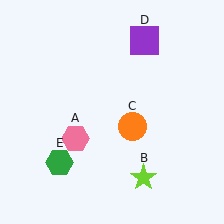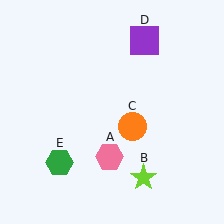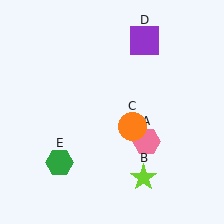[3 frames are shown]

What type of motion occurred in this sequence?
The pink hexagon (object A) rotated counterclockwise around the center of the scene.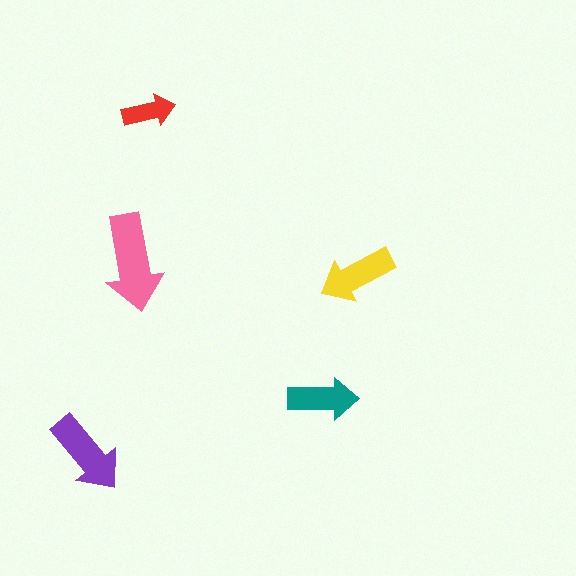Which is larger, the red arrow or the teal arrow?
The teal one.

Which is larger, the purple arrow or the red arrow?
The purple one.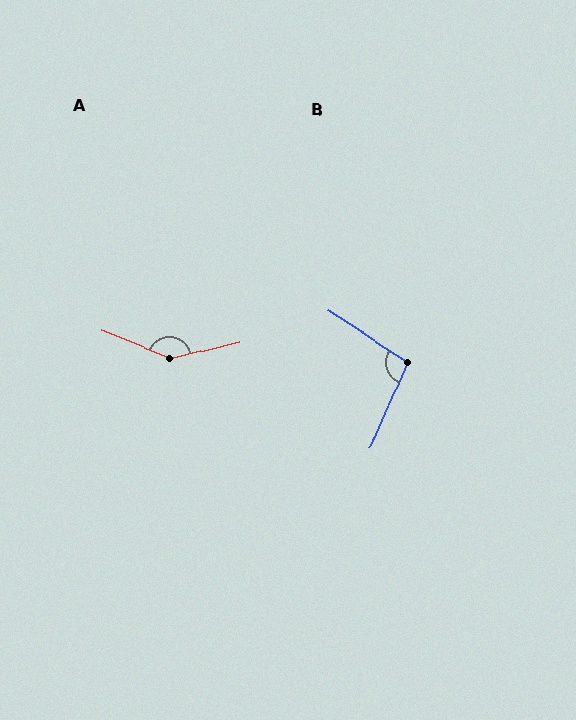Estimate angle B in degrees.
Approximately 99 degrees.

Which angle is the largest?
A, at approximately 144 degrees.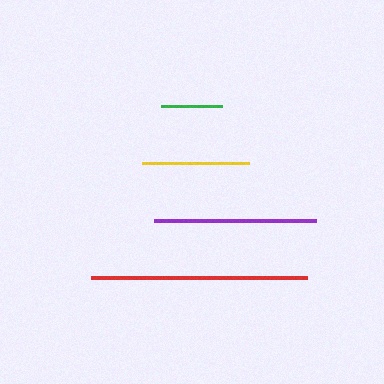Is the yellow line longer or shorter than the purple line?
The purple line is longer than the yellow line.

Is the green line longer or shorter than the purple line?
The purple line is longer than the green line.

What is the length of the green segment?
The green segment is approximately 61 pixels long.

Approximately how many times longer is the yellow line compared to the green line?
The yellow line is approximately 1.8 times the length of the green line.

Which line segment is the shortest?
The green line is the shortest at approximately 61 pixels.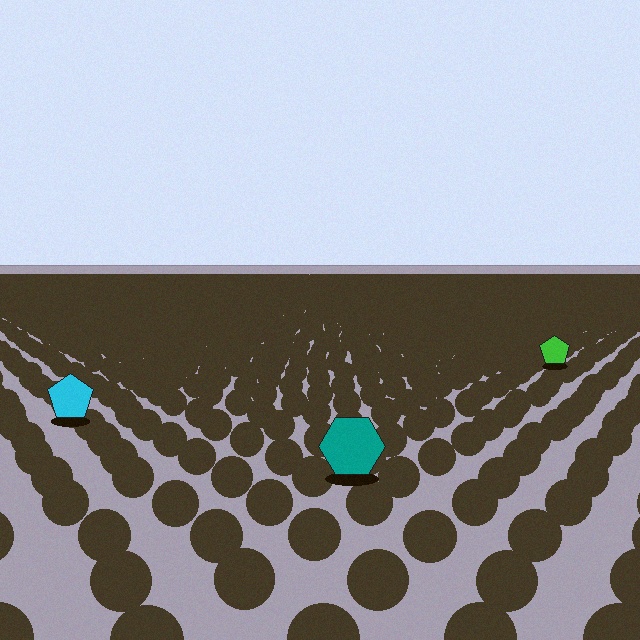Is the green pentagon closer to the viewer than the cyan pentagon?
No. The cyan pentagon is closer — you can tell from the texture gradient: the ground texture is coarser near it.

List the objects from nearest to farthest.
From nearest to farthest: the teal hexagon, the cyan pentagon, the green pentagon.